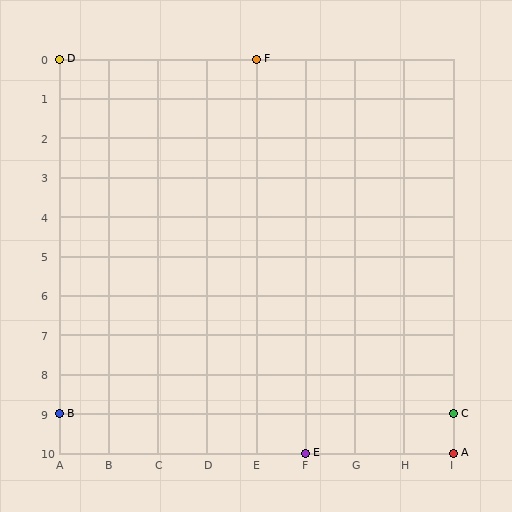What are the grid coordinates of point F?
Point F is at grid coordinates (E, 0).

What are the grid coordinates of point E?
Point E is at grid coordinates (F, 10).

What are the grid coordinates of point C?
Point C is at grid coordinates (I, 9).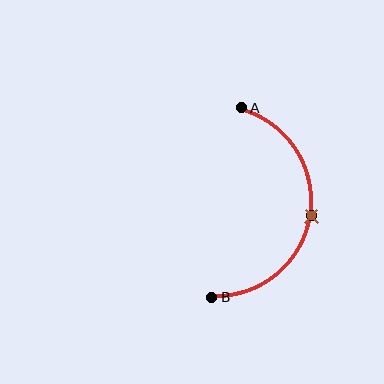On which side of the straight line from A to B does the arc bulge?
The arc bulges to the right of the straight line connecting A and B.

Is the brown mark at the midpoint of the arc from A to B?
Yes. The brown mark lies on the arc at equal arc-length from both A and B — it is the arc midpoint.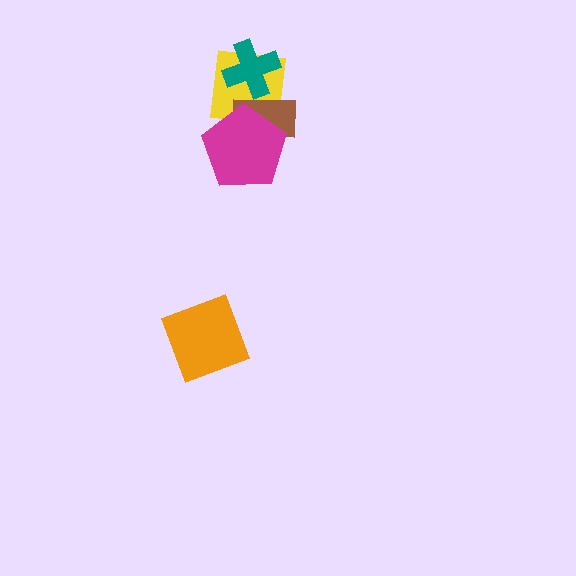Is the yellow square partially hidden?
Yes, it is partially covered by another shape.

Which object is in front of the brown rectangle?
The magenta pentagon is in front of the brown rectangle.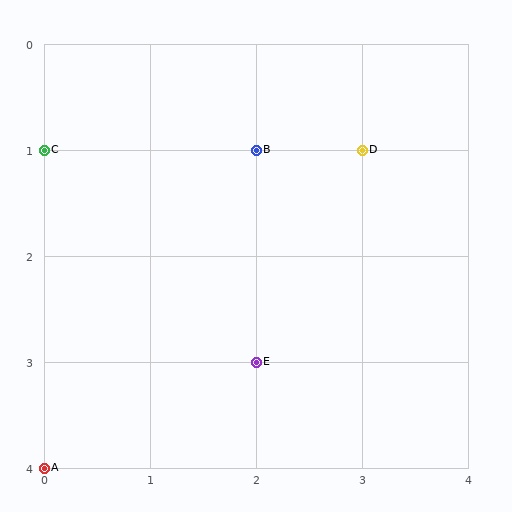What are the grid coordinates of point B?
Point B is at grid coordinates (2, 1).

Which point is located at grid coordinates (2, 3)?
Point E is at (2, 3).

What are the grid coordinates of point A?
Point A is at grid coordinates (0, 4).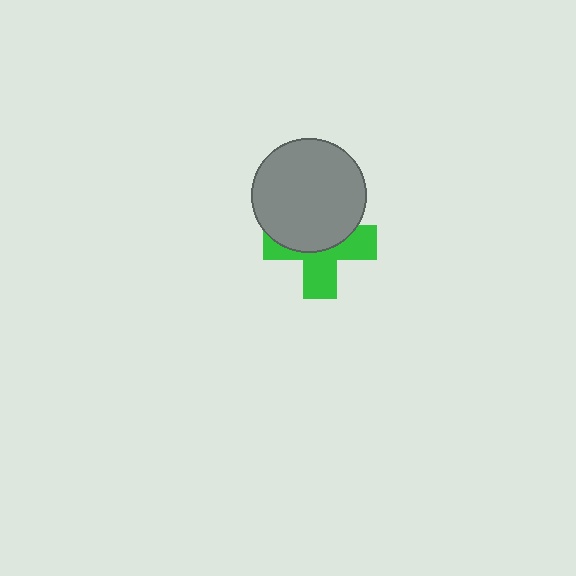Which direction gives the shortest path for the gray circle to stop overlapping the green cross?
Moving up gives the shortest separation.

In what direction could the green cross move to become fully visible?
The green cross could move down. That would shift it out from behind the gray circle entirely.